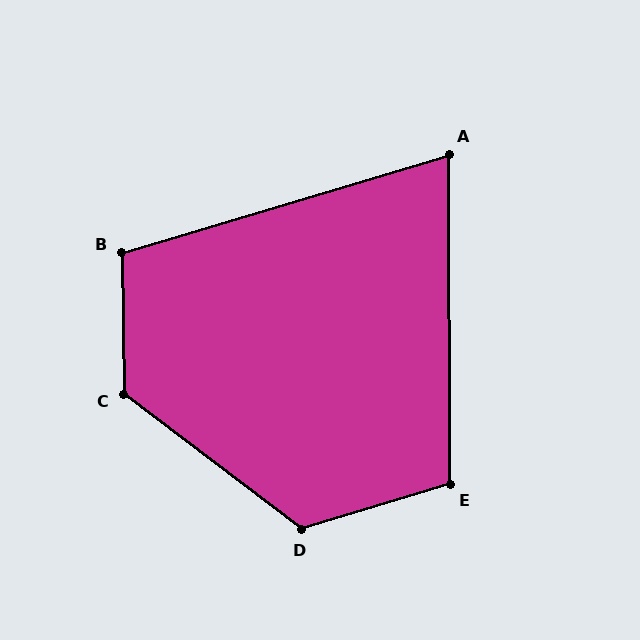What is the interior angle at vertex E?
Approximately 106 degrees (obtuse).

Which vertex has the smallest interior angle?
A, at approximately 74 degrees.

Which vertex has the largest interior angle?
C, at approximately 128 degrees.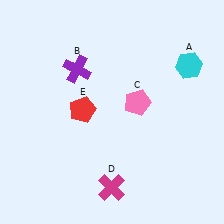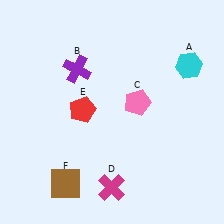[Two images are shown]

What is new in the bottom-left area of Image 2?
A brown square (F) was added in the bottom-left area of Image 2.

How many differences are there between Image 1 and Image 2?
There is 1 difference between the two images.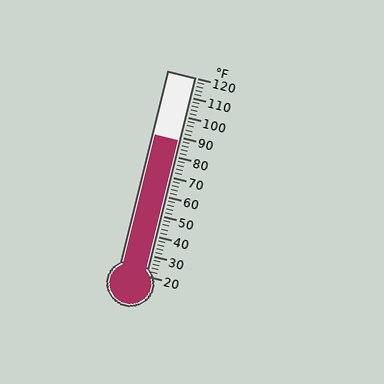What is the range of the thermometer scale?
The thermometer scale ranges from 20°F to 120°F.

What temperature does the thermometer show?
The thermometer shows approximately 88°F.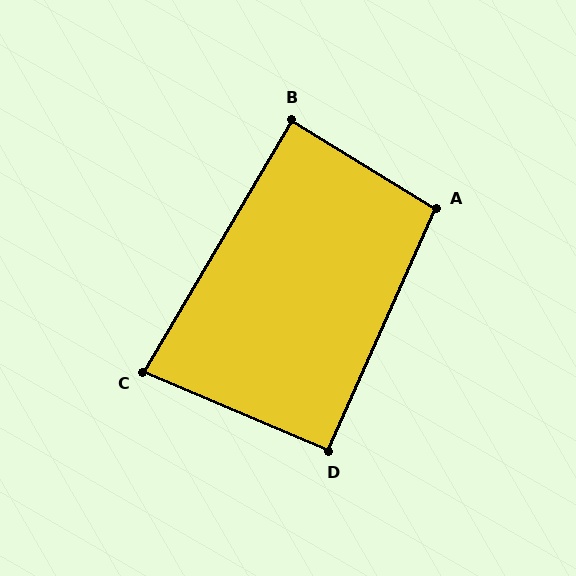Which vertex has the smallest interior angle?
C, at approximately 82 degrees.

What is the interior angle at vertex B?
Approximately 89 degrees (approximately right).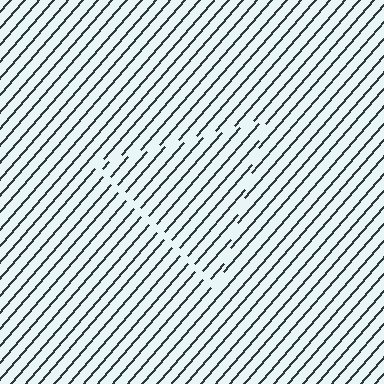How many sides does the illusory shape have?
3 sides — the line-ends trace a triangle.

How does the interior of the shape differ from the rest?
The interior of the shape contains the same grating, shifted by half a period — the contour is defined by the phase discontinuity where line-ends from the inner and outer gratings abut.